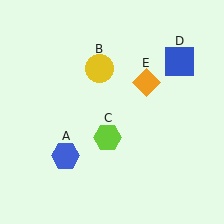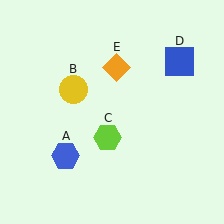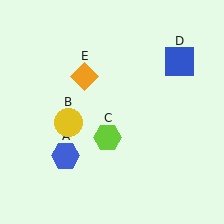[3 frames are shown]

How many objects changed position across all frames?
2 objects changed position: yellow circle (object B), orange diamond (object E).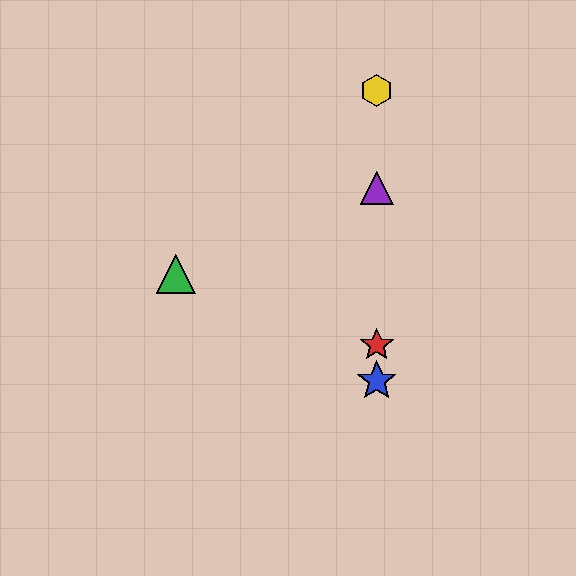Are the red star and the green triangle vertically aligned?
No, the red star is at x≈377 and the green triangle is at x≈176.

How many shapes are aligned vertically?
4 shapes (the red star, the blue star, the yellow hexagon, the purple triangle) are aligned vertically.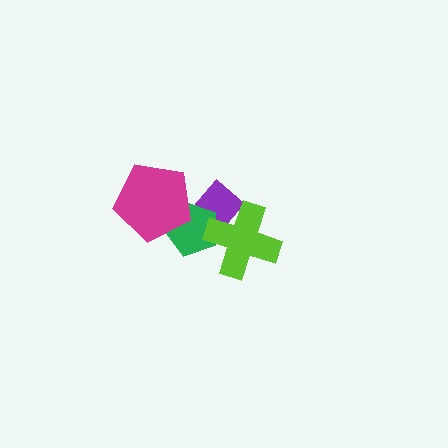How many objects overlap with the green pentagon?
3 objects overlap with the green pentagon.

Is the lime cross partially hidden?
No, no other shape covers it.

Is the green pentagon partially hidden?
Yes, it is partially covered by another shape.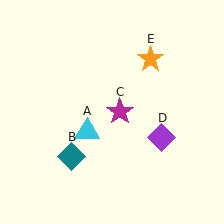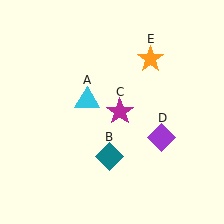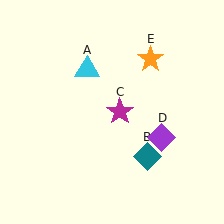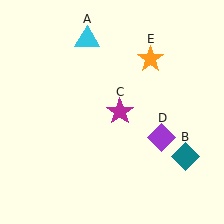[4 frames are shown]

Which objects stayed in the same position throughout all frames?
Magenta star (object C) and purple diamond (object D) and orange star (object E) remained stationary.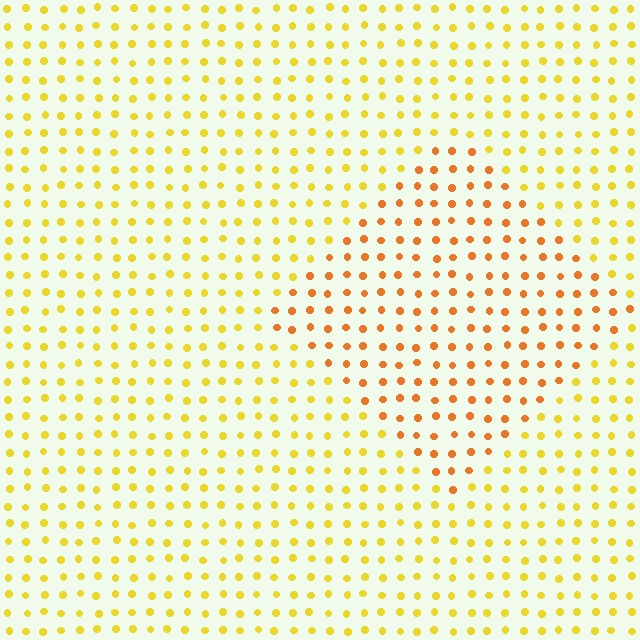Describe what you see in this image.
The image is filled with small yellow elements in a uniform arrangement. A diamond-shaped region is visible where the elements are tinted to a slightly different hue, forming a subtle color boundary.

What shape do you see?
I see a diamond.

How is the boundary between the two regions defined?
The boundary is defined purely by a slight shift in hue (about 30 degrees). Spacing, size, and orientation are identical on both sides.